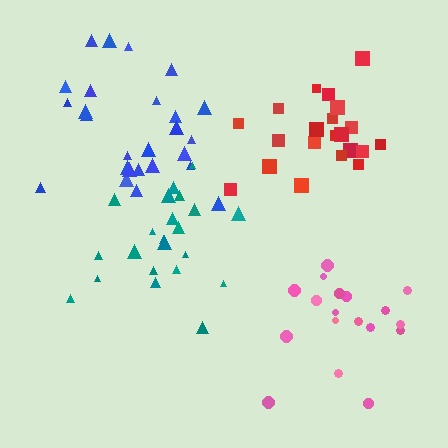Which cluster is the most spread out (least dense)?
Blue.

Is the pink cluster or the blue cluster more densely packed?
Pink.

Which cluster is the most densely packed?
Red.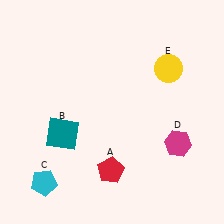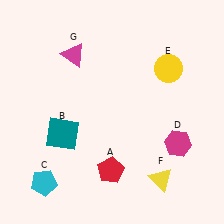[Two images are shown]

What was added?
A yellow triangle (F), a magenta triangle (G) were added in Image 2.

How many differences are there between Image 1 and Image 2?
There are 2 differences between the two images.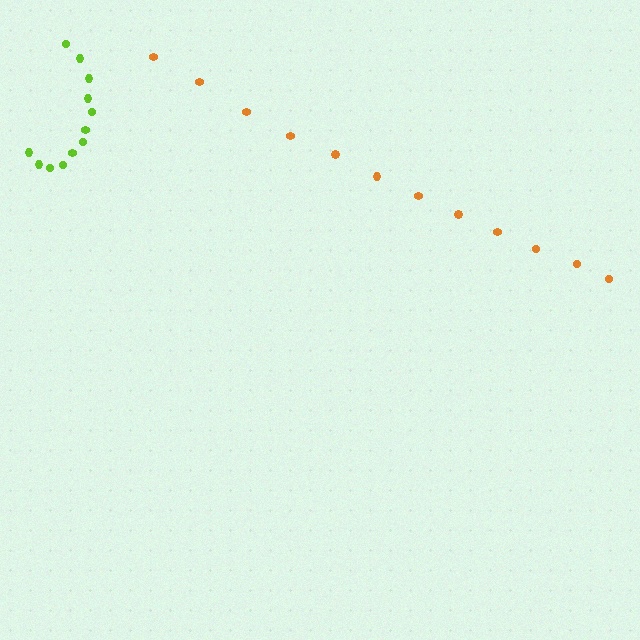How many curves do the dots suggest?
There are 2 distinct paths.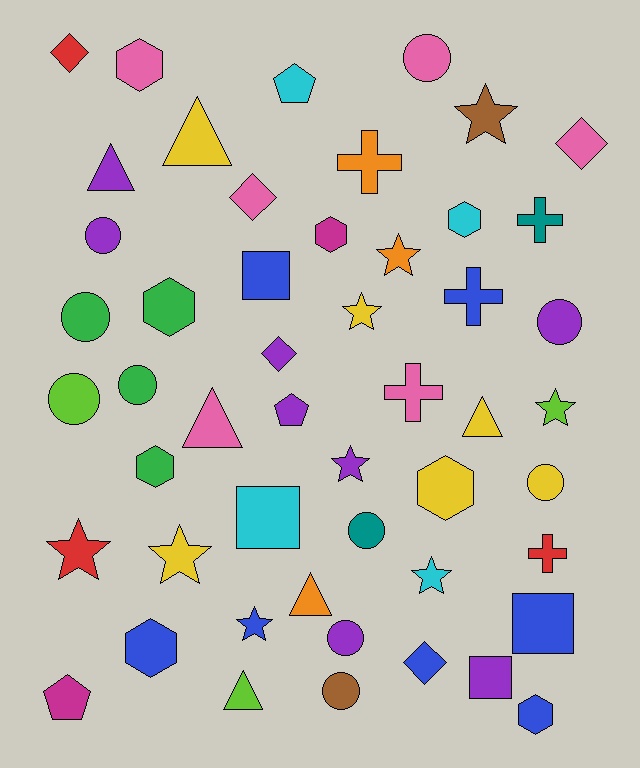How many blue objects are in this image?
There are 7 blue objects.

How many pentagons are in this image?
There are 3 pentagons.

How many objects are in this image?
There are 50 objects.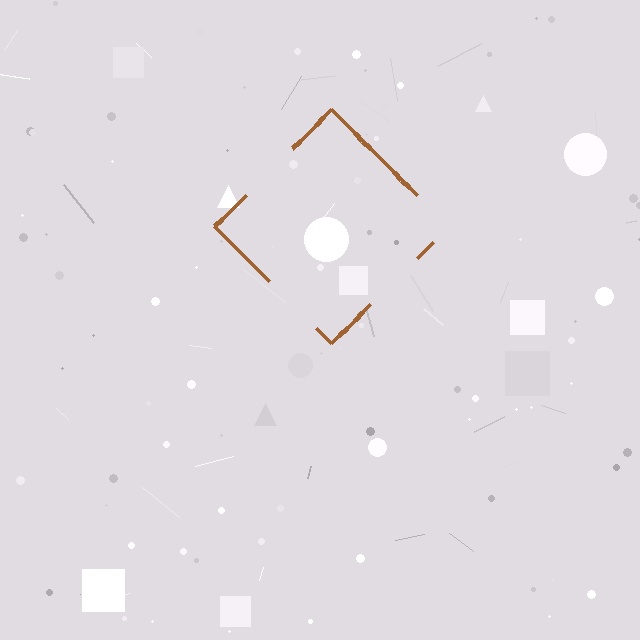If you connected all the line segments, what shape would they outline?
They would outline a diamond.